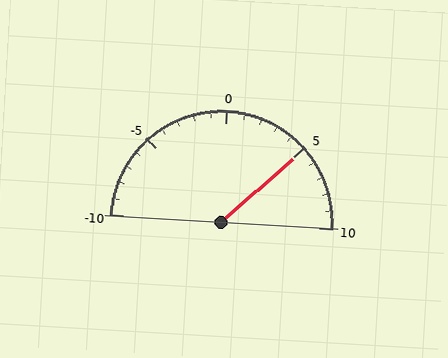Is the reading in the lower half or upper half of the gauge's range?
The reading is in the upper half of the range (-10 to 10).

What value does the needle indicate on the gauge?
The needle indicates approximately 5.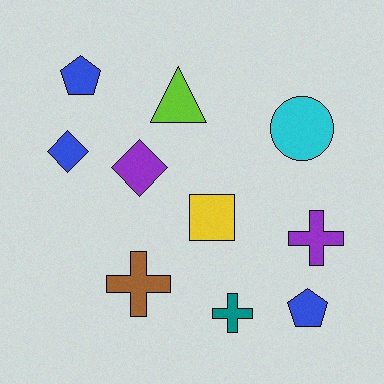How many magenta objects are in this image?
There are no magenta objects.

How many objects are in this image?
There are 10 objects.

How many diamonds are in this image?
There are 2 diamonds.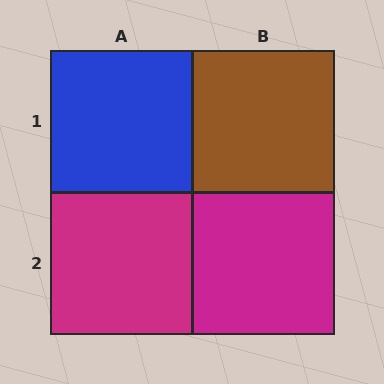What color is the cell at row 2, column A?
Magenta.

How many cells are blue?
1 cell is blue.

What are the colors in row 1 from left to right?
Blue, brown.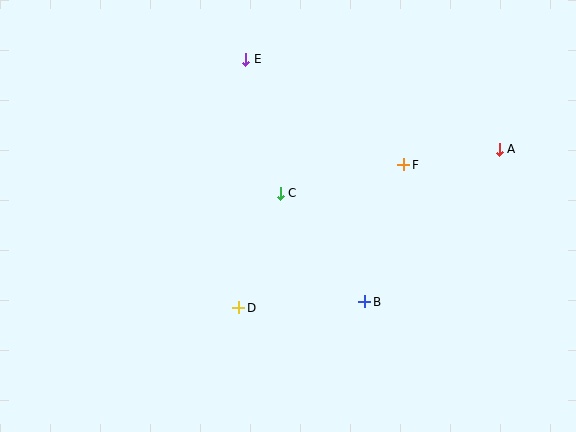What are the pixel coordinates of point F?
Point F is at (404, 165).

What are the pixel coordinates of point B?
Point B is at (365, 302).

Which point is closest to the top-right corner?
Point A is closest to the top-right corner.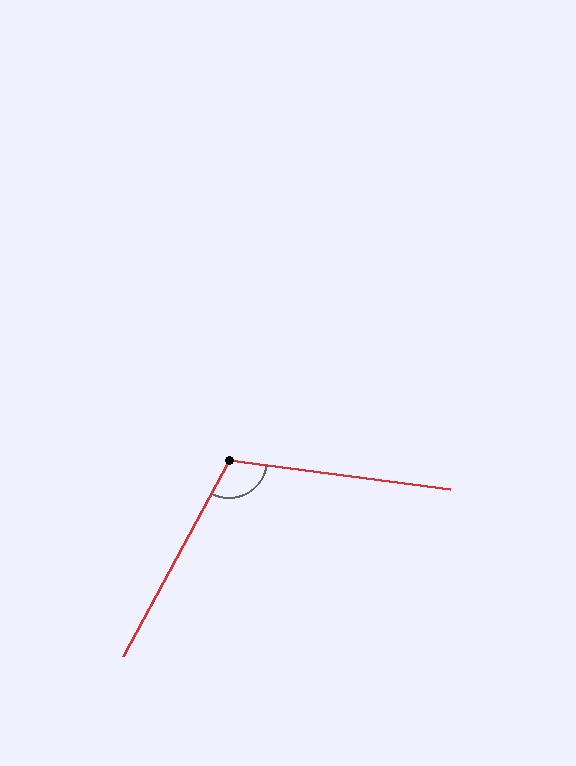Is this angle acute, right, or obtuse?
It is obtuse.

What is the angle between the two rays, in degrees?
Approximately 111 degrees.